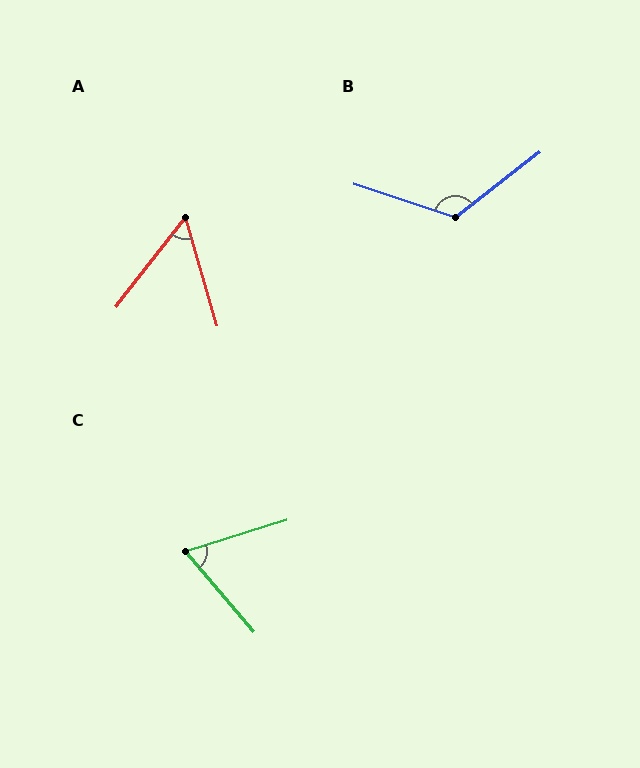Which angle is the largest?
B, at approximately 124 degrees.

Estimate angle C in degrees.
Approximately 67 degrees.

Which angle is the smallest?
A, at approximately 54 degrees.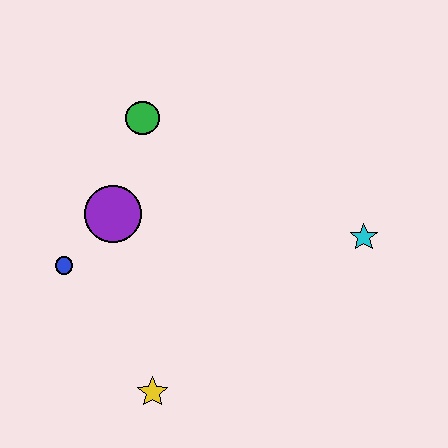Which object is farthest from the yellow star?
The green circle is farthest from the yellow star.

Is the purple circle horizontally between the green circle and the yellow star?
No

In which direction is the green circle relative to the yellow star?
The green circle is above the yellow star.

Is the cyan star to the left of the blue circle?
No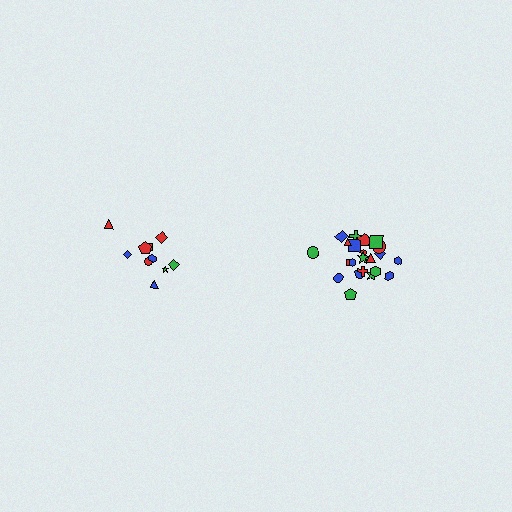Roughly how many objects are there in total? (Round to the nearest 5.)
Roughly 35 objects in total.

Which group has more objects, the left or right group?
The right group.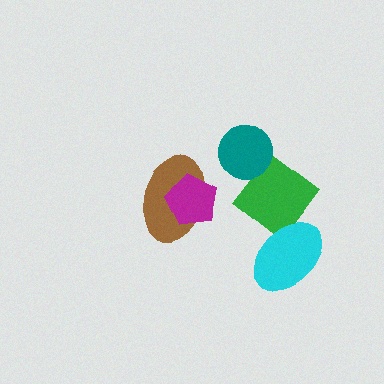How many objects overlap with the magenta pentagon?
1 object overlaps with the magenta pentagon.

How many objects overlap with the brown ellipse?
1 object overlaps with the brown ellipse.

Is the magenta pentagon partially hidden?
No, no other shape covers it.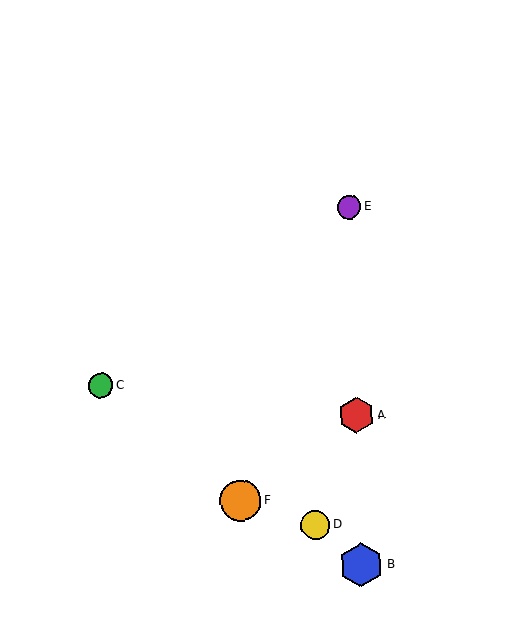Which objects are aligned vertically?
Objects A, B, E are aligned vertically.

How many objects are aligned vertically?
3 objects (A, B, E) are aligned vertically.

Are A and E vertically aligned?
Yes, both are at x≈356.